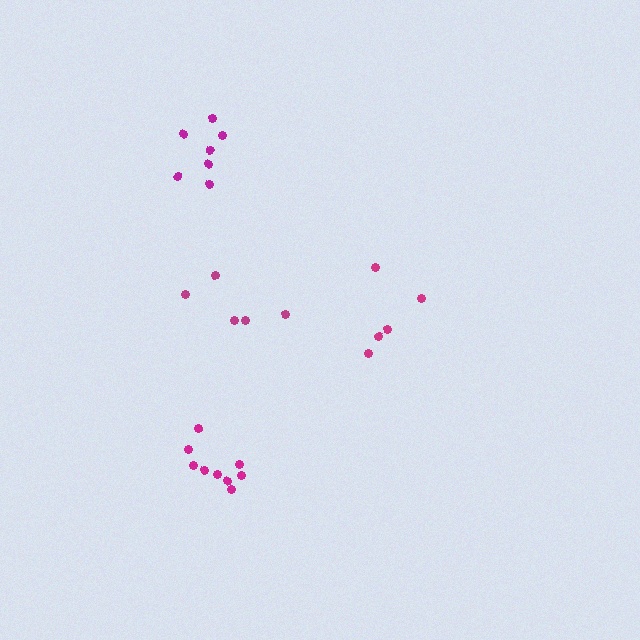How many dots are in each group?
Group 1: 5 dots, Group 2: 9 dots, Group 3: 5 dots, Group 4: 7 dots (26 total).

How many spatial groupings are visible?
There are 4 spatial groupings.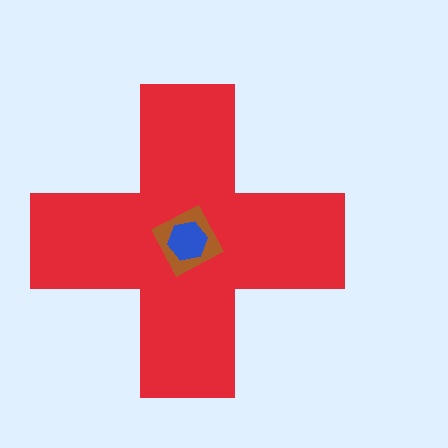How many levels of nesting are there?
3.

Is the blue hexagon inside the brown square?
Yes.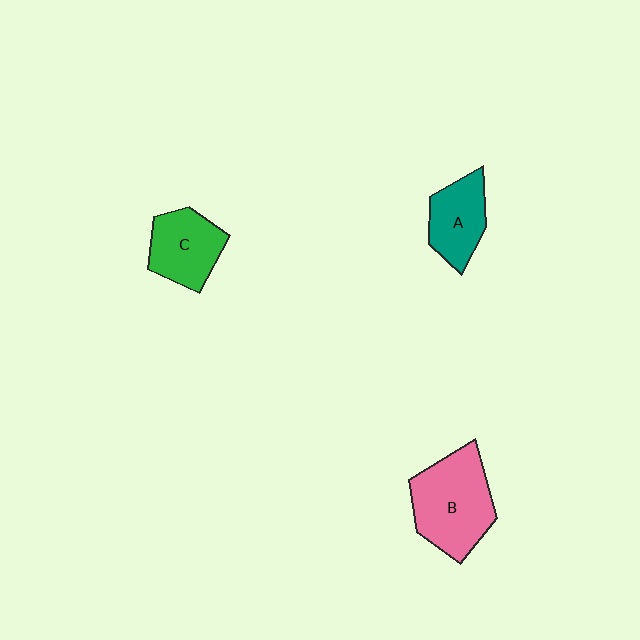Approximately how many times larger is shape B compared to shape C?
Approximately 1.5 times.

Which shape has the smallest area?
Shape A (teal).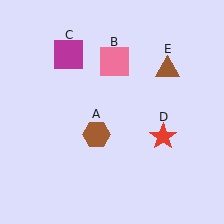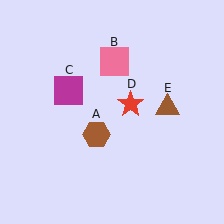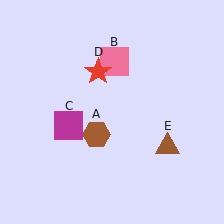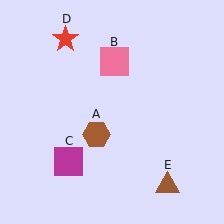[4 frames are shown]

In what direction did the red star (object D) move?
The red star (object D) moved up and to the left.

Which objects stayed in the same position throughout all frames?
Brown hexagon (object A) and pink square (object B) remained stationary.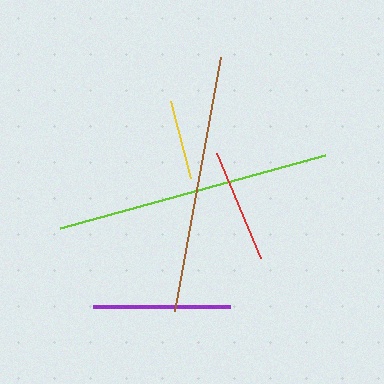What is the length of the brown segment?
The brown segment is approximately 257 pixels long.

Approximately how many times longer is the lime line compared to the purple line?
The lime line is approximately 2.0 times the length of the purple line.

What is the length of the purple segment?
The purple segment is approximately 137 pixels long.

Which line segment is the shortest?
The yellow line is the shortest at approximately 80 pixels.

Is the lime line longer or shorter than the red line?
The lime line is longer than the red line.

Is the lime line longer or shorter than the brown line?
The lime line is longer than the brown line.